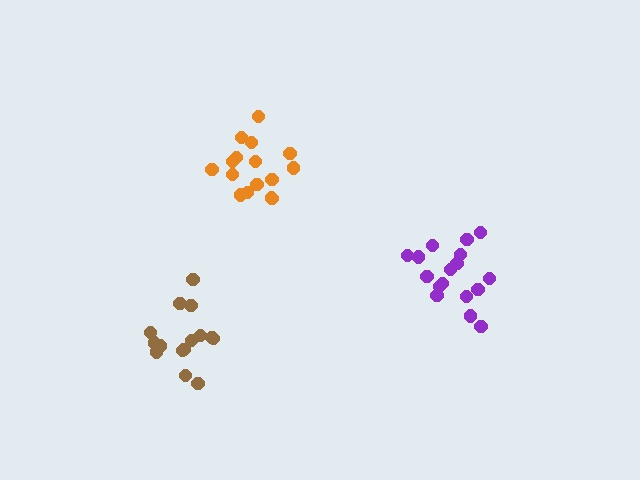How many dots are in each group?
Group 1: 17 dots, Group 2: 16 dots, Group 3: 15 dots (48 total).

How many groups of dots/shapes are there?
There are 3 groups.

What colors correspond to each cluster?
The clusters are colored: purple, orange, brown.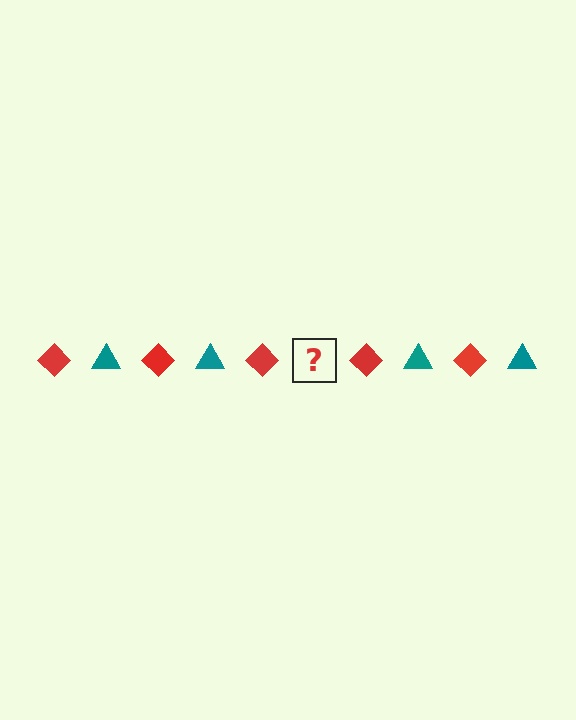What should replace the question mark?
The question mark should be replaced with a teal triangle.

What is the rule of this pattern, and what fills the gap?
The rule is that the pattern alternates between red diamond and teal triangle. The gap should be filled with a teal triangle.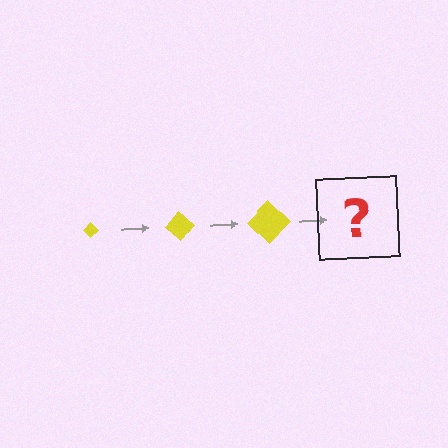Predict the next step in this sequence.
The next step is a yellow diamond, larger than the previous one.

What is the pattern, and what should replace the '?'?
The pattern is that the diamond gets progressively larger each step. The '?' should be a yellow diamond, larger than the previous one.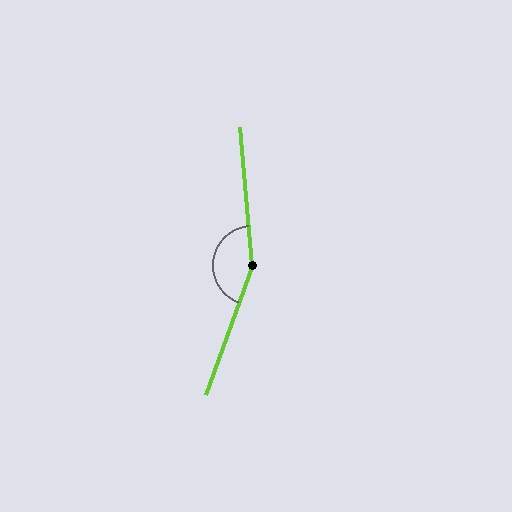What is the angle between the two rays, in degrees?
Approximately 155 degrees.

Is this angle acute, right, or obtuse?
It is obtuse.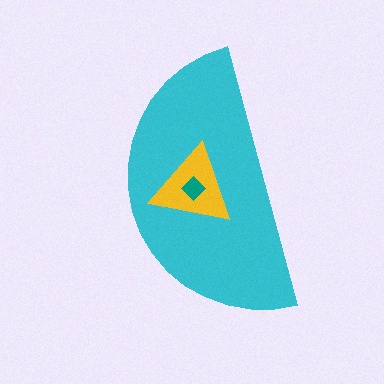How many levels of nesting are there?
3.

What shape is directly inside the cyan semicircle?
The yellow triangle.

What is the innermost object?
The teal diamond.